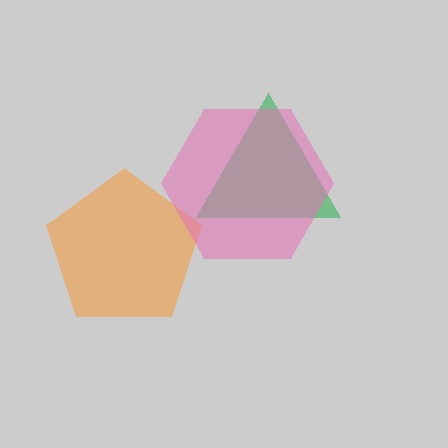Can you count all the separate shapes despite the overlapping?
Yes, there are 3 separate shapes.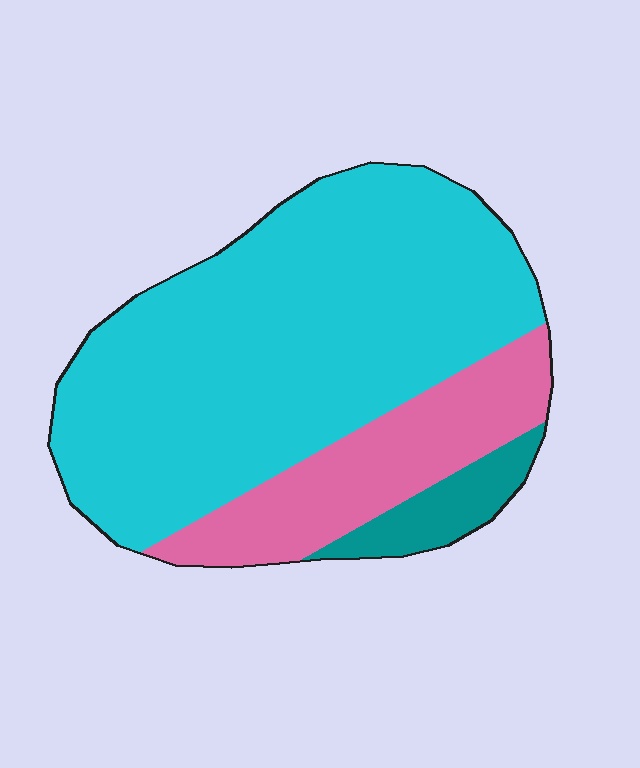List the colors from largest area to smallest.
From largest to smallest: cyan, pink, teal.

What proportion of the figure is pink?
Pink takes up between a sixth and a third of the figure.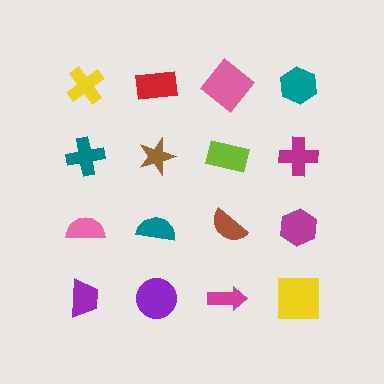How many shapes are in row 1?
4 shapes.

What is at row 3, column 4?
A magenta hexagon.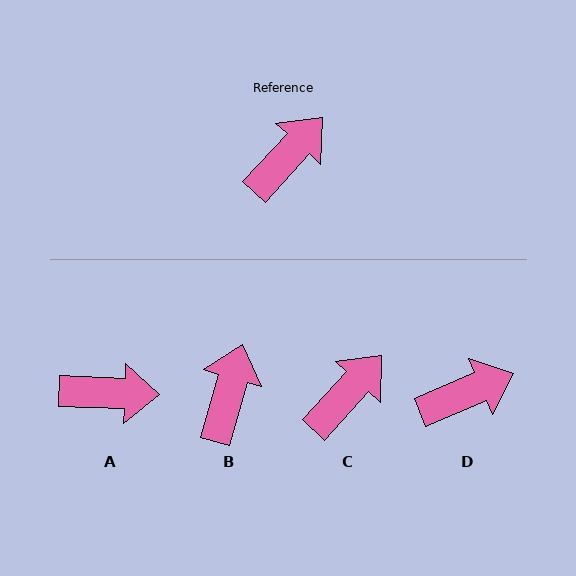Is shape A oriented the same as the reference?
No, it is off by about 49 degrees.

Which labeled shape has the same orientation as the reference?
C.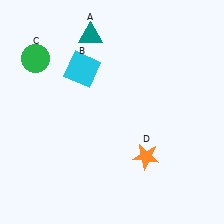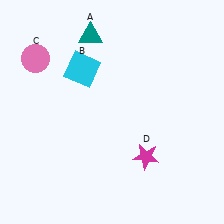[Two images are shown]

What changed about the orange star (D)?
In Image 1, D is orange. In Image 2, it changed to magenta.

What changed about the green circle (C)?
In Image 1, C is green. In Image 2, it changed to pink.